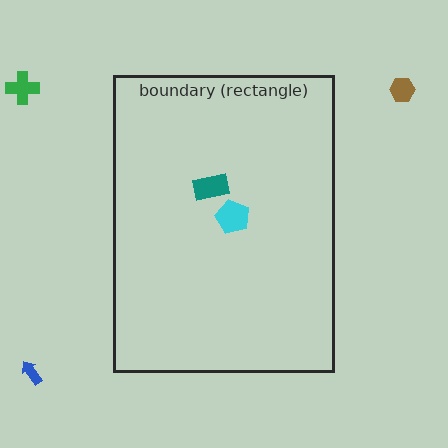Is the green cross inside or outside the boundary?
Outside.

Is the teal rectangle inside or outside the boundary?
Inside.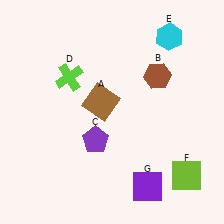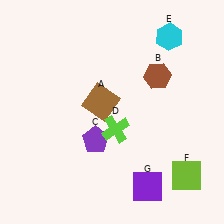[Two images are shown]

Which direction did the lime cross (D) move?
The lime cross (D) moved down.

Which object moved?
The lime cross (D) moved down.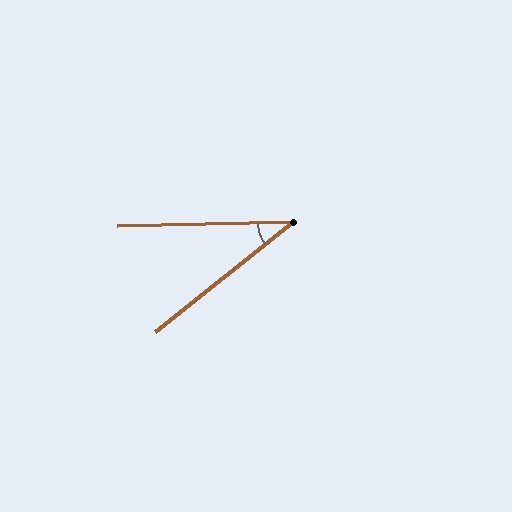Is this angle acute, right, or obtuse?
It is acute.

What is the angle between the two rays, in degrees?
Approximately 37 degrees.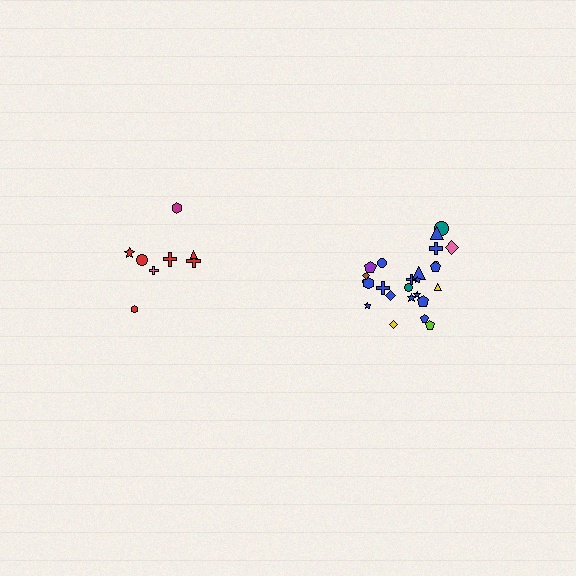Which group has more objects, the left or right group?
The right group.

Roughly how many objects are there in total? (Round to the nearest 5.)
Roughly 35 objects in total.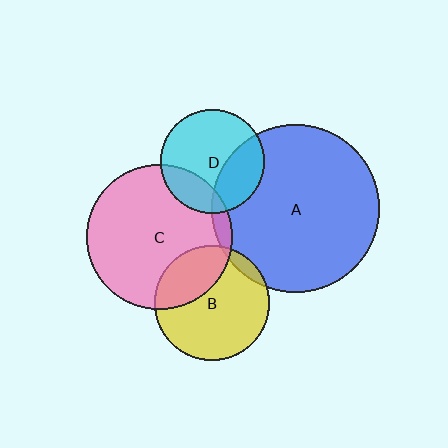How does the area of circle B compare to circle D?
Approximately 1.2 times.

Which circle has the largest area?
Circle A (blue).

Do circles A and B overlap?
Yes.